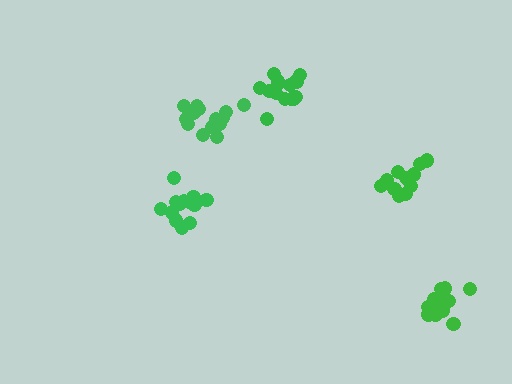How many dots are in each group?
Group 1: 14 dots, Group 2: 12 dots, Group 3: 16 dots, Group 4: 14 dots, Group 5: 15 dots (71 total).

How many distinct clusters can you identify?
There are 5 distinct clusters.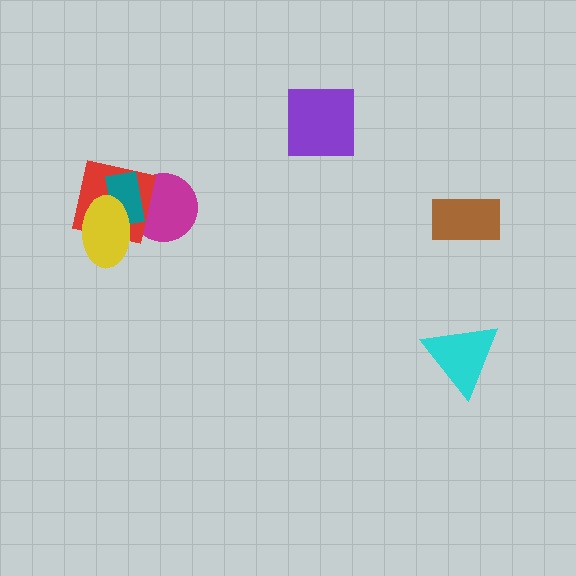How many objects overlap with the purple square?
0 objects overlap with the purple square.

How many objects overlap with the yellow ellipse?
3 objects overlap with the yellow ellipse.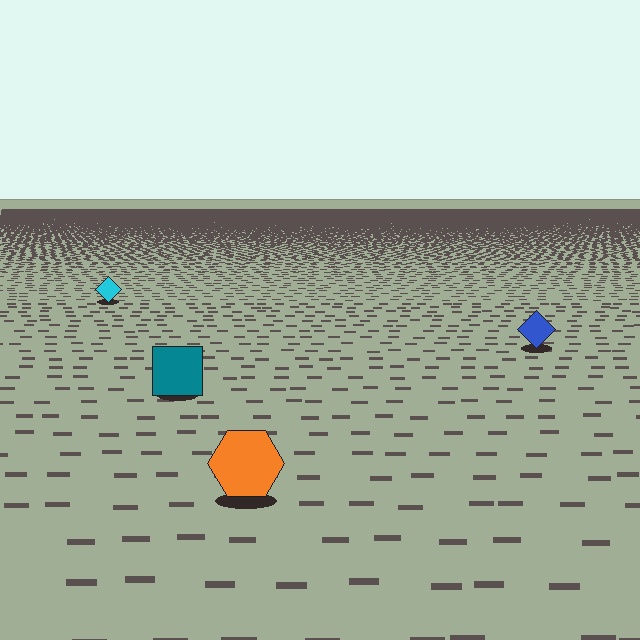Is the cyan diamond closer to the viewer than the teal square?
No. The teal square is closer — you can tell from the texture gradient: the ground texture is coarser near it.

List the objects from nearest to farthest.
From nearest to farthest: the orange hexagon, the teal square, the blue diamond, the cyan diamond.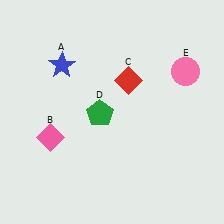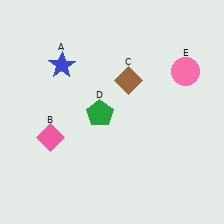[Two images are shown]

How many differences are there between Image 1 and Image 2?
There is 1 difference between the two images.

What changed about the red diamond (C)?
In Image 1, C is red. In Image 2, it changed to brown.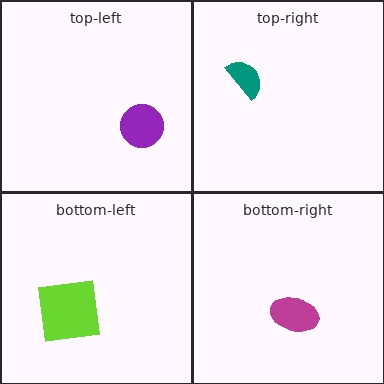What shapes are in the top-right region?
The teal semicircle.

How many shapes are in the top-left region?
1.